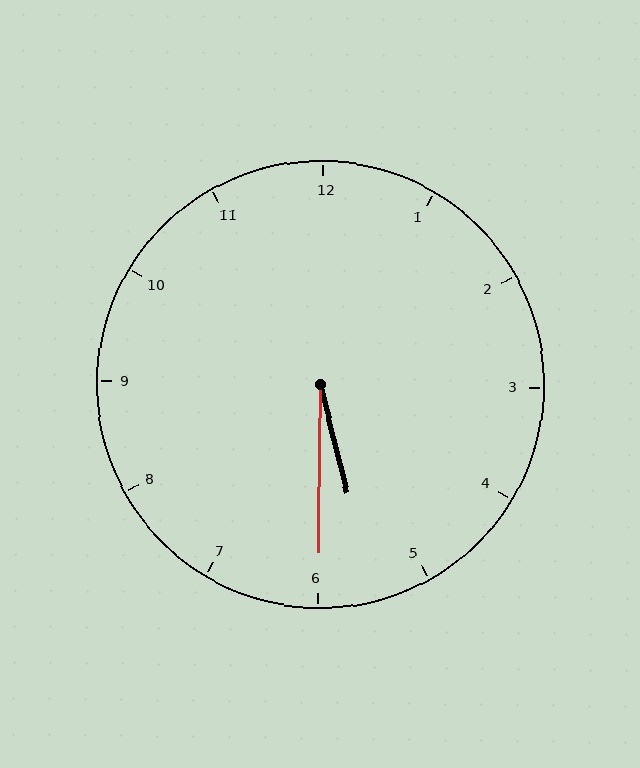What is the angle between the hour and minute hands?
Approximately 15 degrees.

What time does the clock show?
5:30.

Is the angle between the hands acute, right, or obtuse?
It is acute.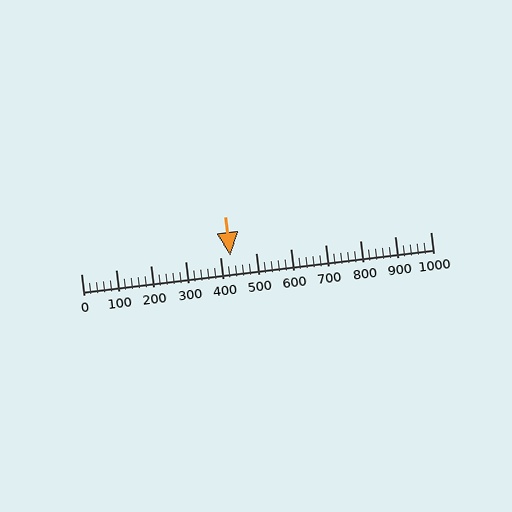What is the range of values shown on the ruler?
The ruler shows values from 0 to 1000.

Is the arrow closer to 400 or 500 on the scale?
The arrow is closer to 400.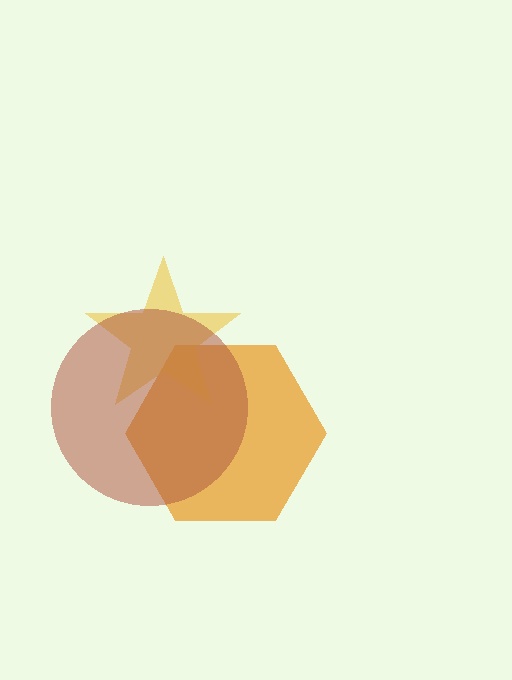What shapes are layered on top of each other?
The layered shapes are: an orange hexagon, a yellow star, a brown circle.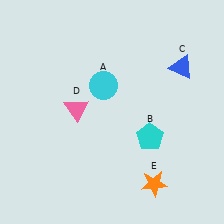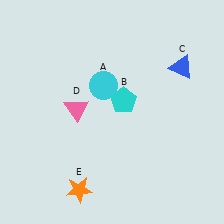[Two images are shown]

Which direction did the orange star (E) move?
The orange star (E) moved left.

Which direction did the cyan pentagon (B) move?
The cyan pentagon (B) moved up.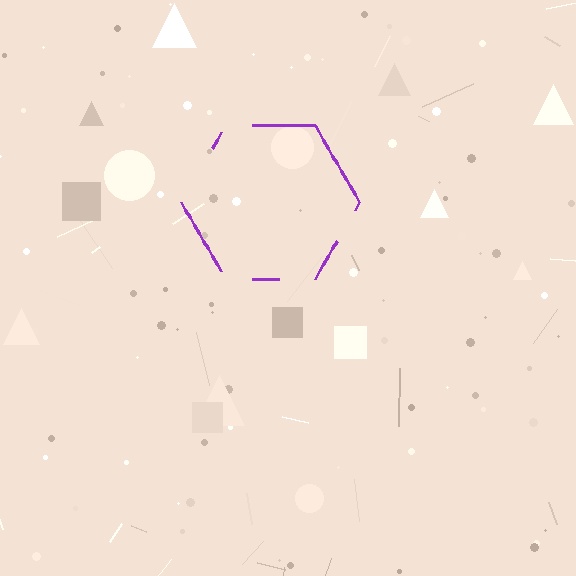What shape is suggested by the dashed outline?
The dashed outline suggests a hexagon.